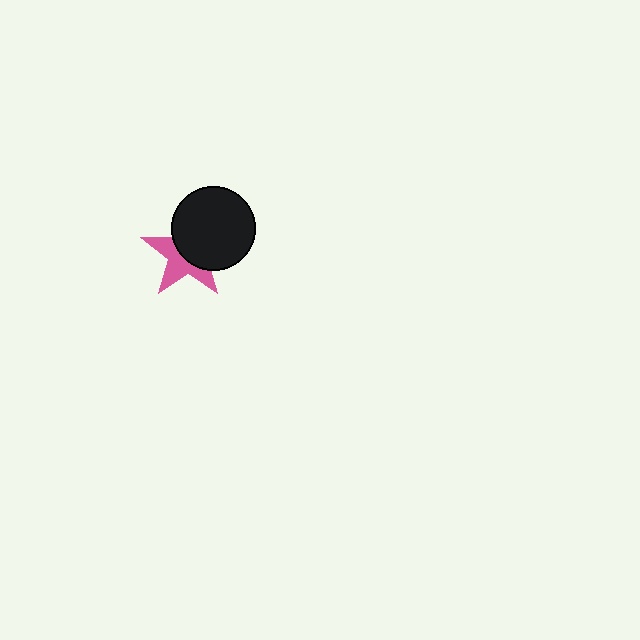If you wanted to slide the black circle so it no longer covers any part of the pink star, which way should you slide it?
Slide it toward the upper-right — that is the most direct way to separate the two shapes.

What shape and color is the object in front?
The object in front is a black circle.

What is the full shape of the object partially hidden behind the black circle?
The partially hidden object is a pink star.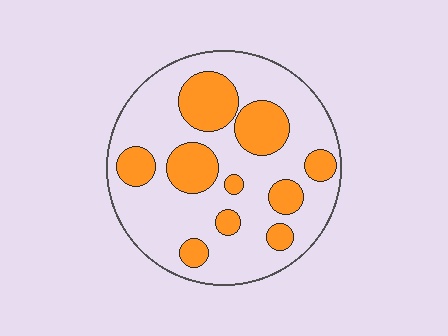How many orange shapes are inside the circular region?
10.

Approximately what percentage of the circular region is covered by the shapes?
Approximately 30%.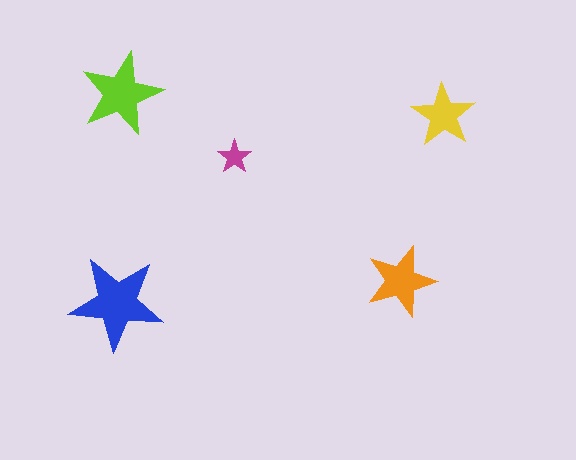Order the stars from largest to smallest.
the blue one, the lime one, the orange one, the yellow one, the magenta one.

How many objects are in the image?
There are 5 objects in the image.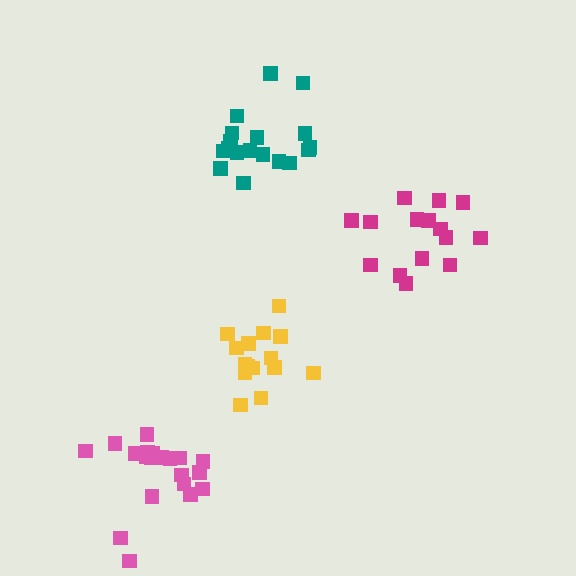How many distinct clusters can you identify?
There are 4 distinct clusters.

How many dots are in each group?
Group 1: 15 dots, Group 2: 15 dots, Group 3: 18 dots, Group 4: 20 dots (68 total).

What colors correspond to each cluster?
The clusters are colored: magenta, yellow, teal, pink.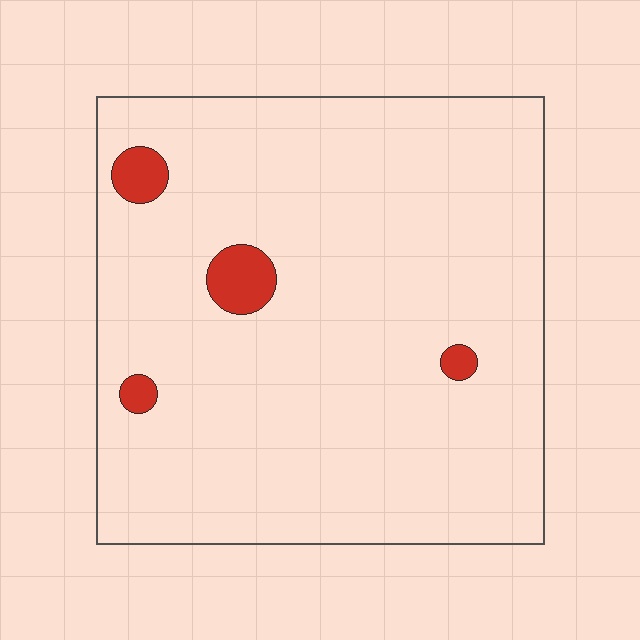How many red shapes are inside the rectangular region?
4.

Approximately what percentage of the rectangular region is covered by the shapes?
Approximately 5%.